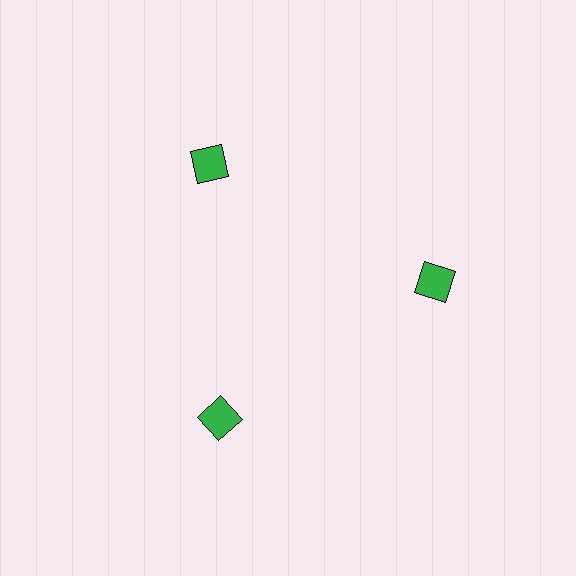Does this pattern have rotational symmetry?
Yes, this pattern has 3-fold rotational symmetry. It looks the same after rotating 120 degrees around the center.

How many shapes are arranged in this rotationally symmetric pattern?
There are 3 shapes, arranged in 3 groups of 1.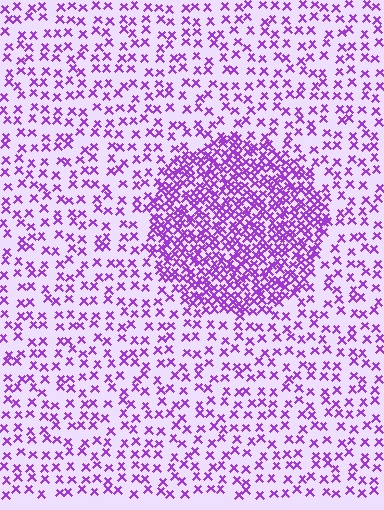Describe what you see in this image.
The image contains small purple elements arranged at two different densities. A circle-shaped region is visible where the elements are more densely packed than the surrounding area.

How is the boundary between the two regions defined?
The boundary is defined by a change in element density (approximately 2.7x ratio). All elements are the same color, size, and shape.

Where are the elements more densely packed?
The elements are more densely packed inside the circle boundary.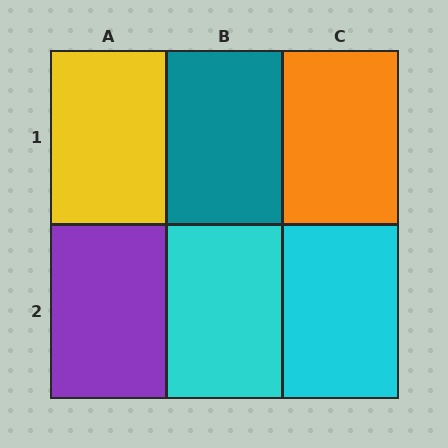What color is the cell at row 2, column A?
Purple.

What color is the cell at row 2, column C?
Cyan.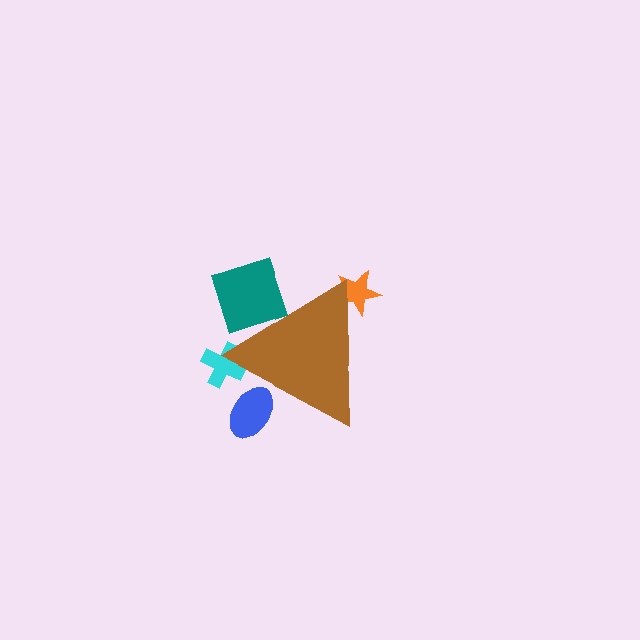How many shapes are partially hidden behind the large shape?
4 shapes are partially hidden.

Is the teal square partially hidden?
Yes, the teal square is partially hidden behind the brown triangle.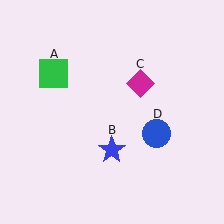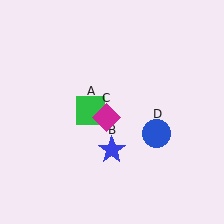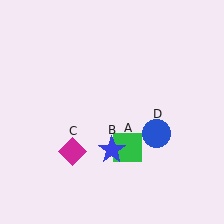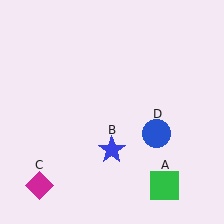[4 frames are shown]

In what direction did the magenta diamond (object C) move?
The magenta diamond (object C) moved down and to the left.